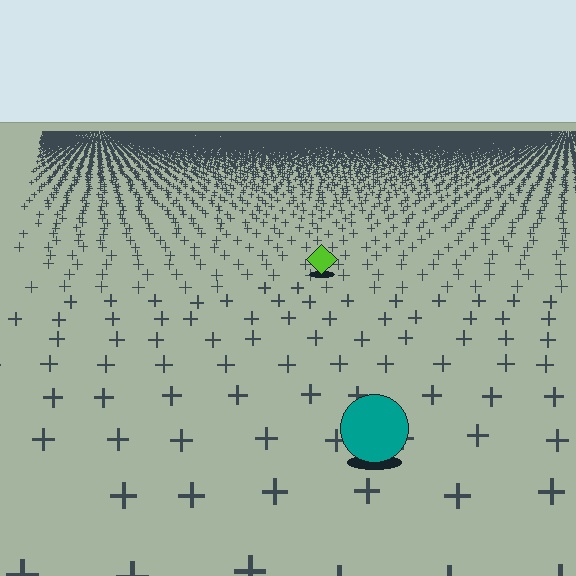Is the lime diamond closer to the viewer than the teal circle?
No. The teal circle is closer — you can tell from the texture gradient: the ground texture is coarser near it.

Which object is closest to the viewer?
The teal circle is closest. The texture marks near it are larger and more spread out.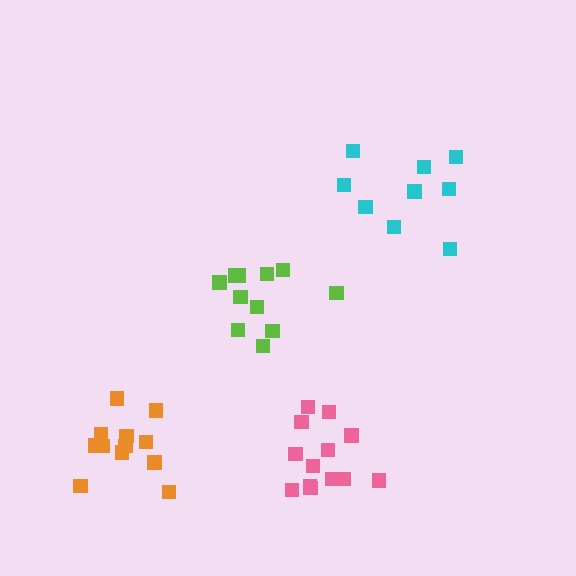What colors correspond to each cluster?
The clusters are colored: orange, pink, cyan, lime.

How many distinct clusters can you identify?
There are 4 distinct clusters.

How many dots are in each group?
Group 1: 12 dots, Group 2: 13 dots, Group 3: 9 dots, Group 4: 11 dots (45 total).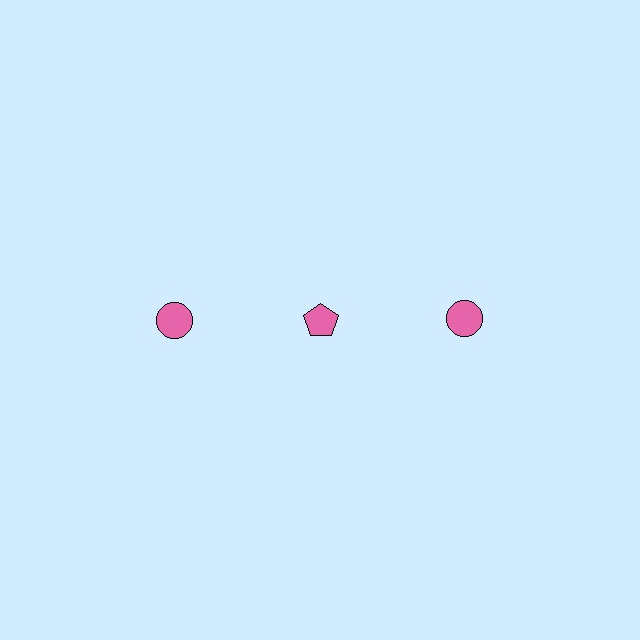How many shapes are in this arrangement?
There are 3 shapes arranged in a grid pattern.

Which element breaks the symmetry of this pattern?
The pink pentagon in the top row, second from left column breaks the symmetry. All other shapes are pink circles.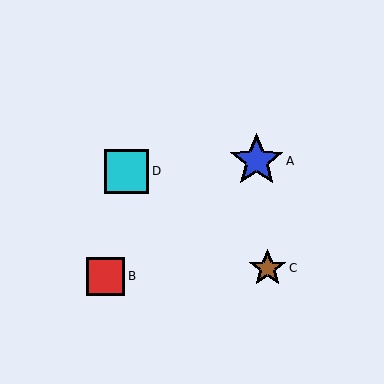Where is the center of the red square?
The center of the red square is at (106, 276).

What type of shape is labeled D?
Shape D is a cyan square.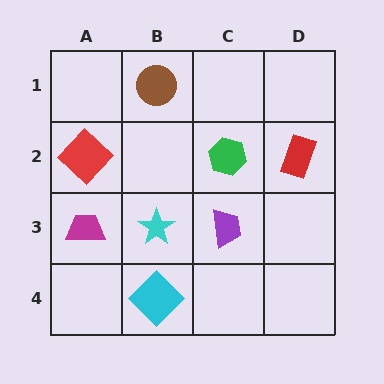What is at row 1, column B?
A brown circle.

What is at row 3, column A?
A magenta trapezoid.